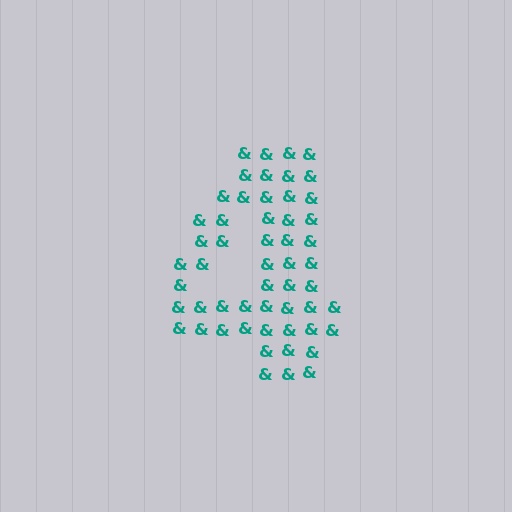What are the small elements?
The small elements are ampersands.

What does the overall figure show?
The overall figure shows the digit 4.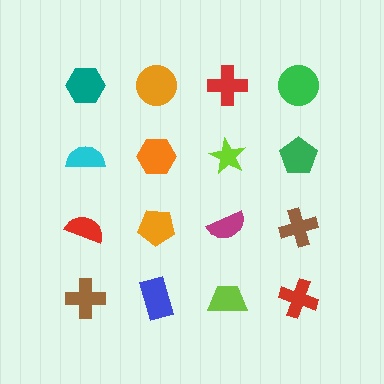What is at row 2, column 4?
A green pentagon.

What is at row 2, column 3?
A lime star.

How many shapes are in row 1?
4 shapes.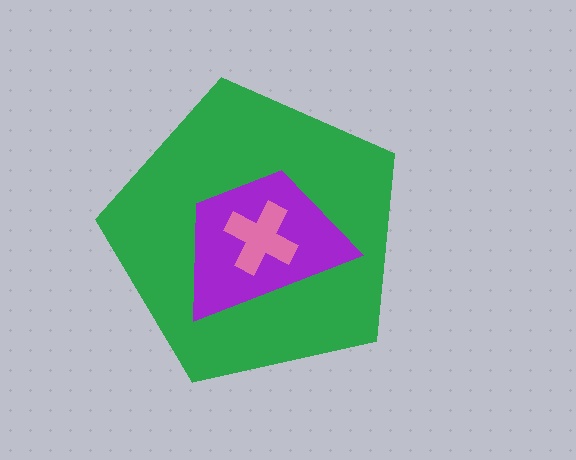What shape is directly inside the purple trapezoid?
The pink cross.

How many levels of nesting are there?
3.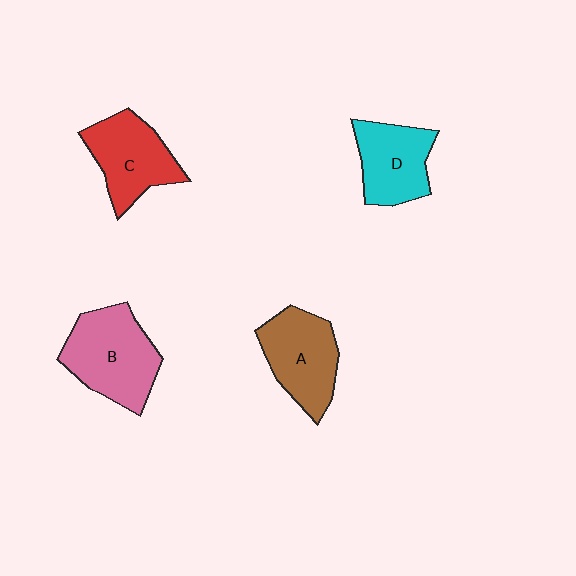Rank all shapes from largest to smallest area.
From largest to smallest: B (pink), A (brown), C (red), D (cyan).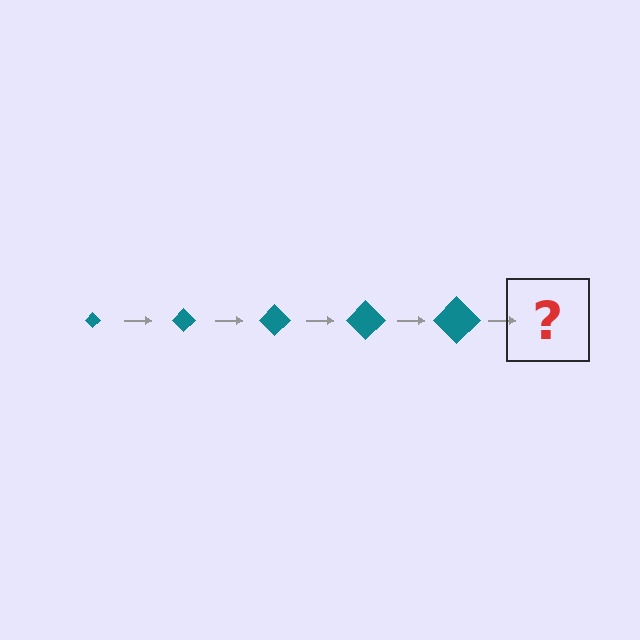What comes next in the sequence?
The next element should be a teal diamond, larger than the previous one.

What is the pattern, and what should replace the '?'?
The pattern is that the diamond gets progressively larger each step. The '?' should be a teal diamond, larger than the previous one.